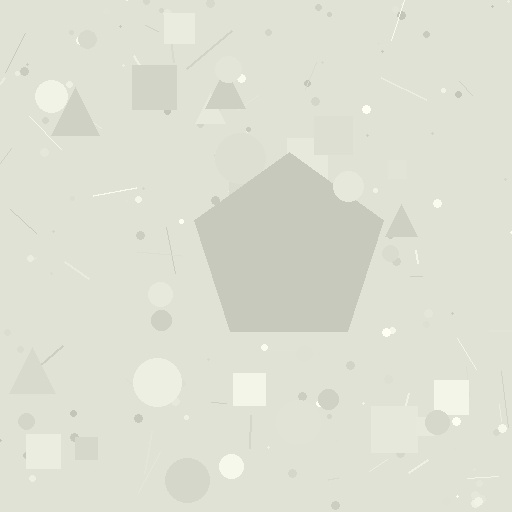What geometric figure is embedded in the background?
A pentagon is embedded in the background.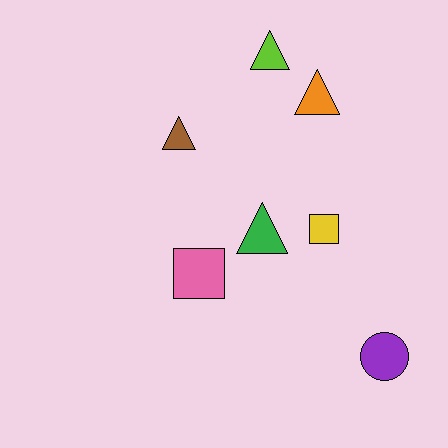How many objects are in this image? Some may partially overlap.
There are 7 objects.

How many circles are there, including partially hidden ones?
There is 1 circle.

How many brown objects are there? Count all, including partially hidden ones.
There is 1 brown object.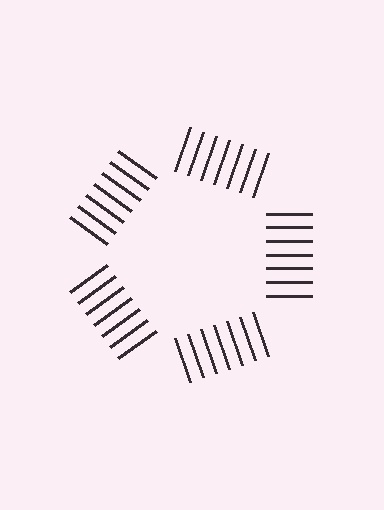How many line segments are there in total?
35 — 7 along each of the 5 edges.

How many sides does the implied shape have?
5 sides — the line-ends trace a pentagon.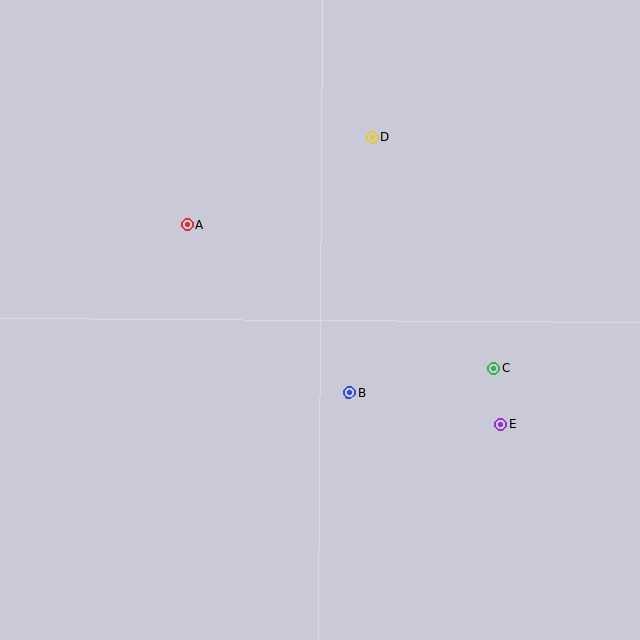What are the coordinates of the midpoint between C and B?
The midpoint between C and B is at (421, 381).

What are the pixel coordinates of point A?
Point A is at (187, 225).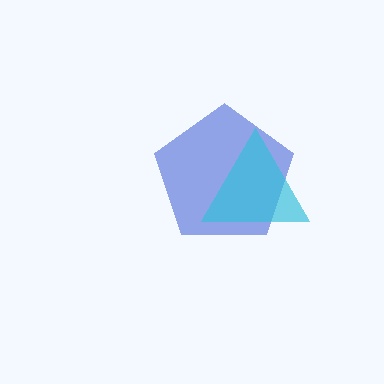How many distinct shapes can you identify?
There are 2 distinct shapes: a blue pentagon, a cyan triangle.